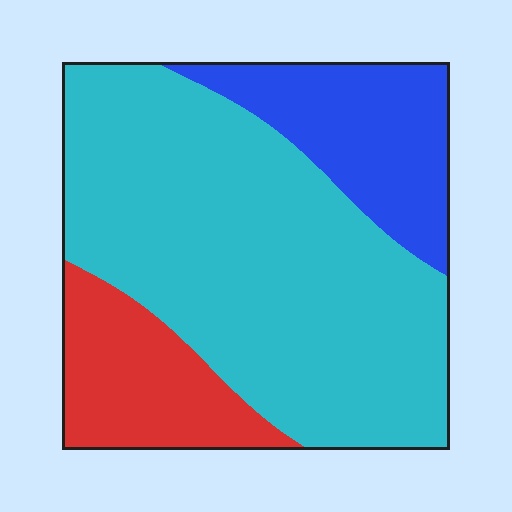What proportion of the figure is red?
Red takes up about one sixth (1/6) of the figure.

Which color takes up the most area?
Cyan, at roughly 65%.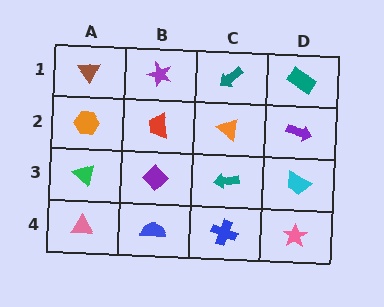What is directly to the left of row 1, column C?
A purple star.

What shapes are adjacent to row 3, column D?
A purple arrow (row 2, column D), a pink star (row 4, column D), a teal arrow (row 3, column C).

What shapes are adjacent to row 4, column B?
A purple diamond (row 3, column B), a pink triangle (row 4, column A), a blue cross (row 4, column C).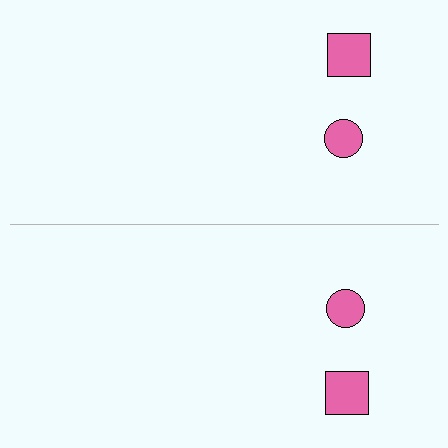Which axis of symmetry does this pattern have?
The pattern has a horizontal axis of symmetry running through the center of the image.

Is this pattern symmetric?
Yes, this pattern has bilateral (reflection) symmetry.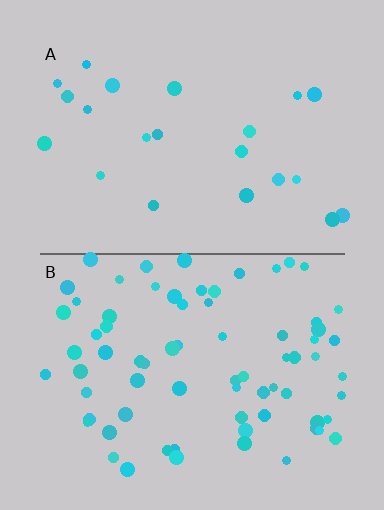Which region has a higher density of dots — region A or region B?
B (the bottom).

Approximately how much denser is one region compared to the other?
Approximately 3.4× — region B over region A.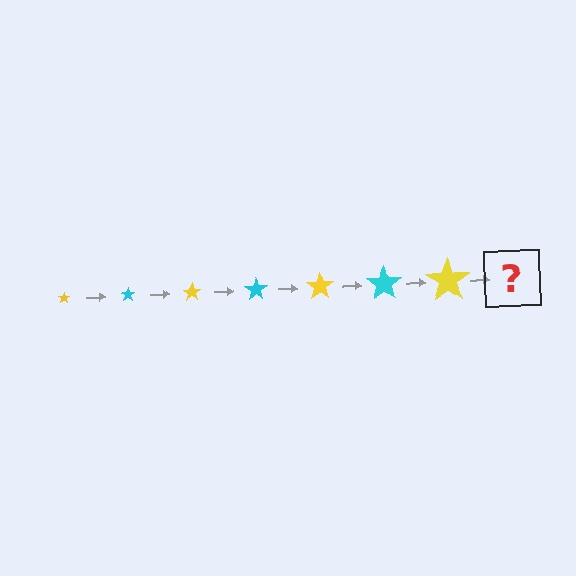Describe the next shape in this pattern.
It should be a cyan star, larger than the previous one.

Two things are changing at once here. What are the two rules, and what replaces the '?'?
The two rules are that the star grows larger each step and the color cycles through yellow and cyan. The '?' should be a cyan star, larger than the previous one.